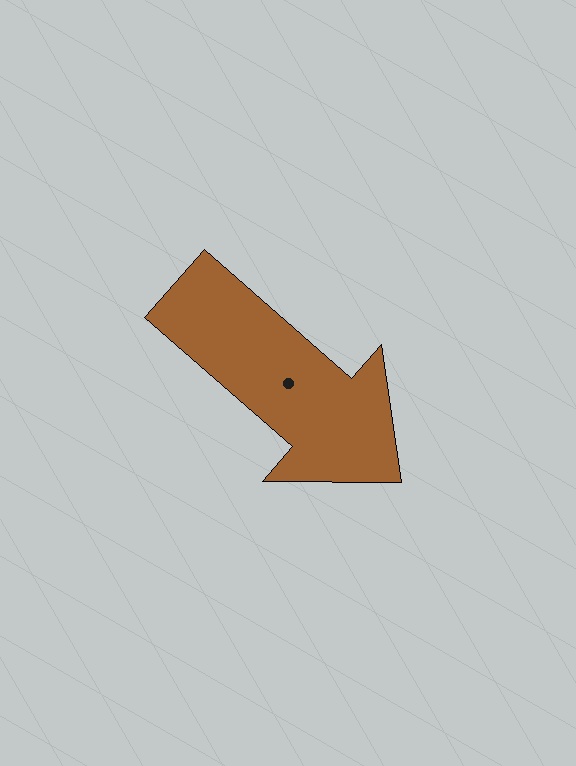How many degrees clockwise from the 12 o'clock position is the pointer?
Approximately 131 degrees.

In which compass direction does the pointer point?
Southeast.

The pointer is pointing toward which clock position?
Roughly 4 o'clock.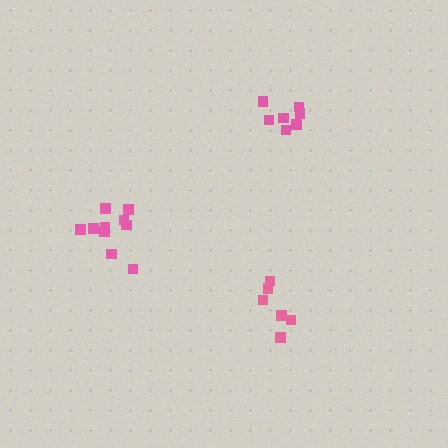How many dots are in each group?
Group 1: 6 dots, Group 2: 7 dots, Group 3: 10 dots (23 total).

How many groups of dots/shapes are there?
There are 3 groups.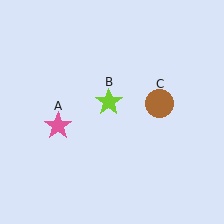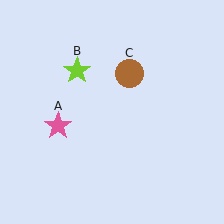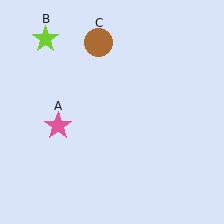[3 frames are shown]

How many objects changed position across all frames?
2 objects changed position: lime star (object B), brown circle (object C).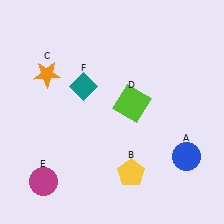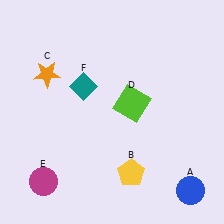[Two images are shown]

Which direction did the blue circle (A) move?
The blue circle (A) moved down.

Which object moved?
The blue circle (A) moved down.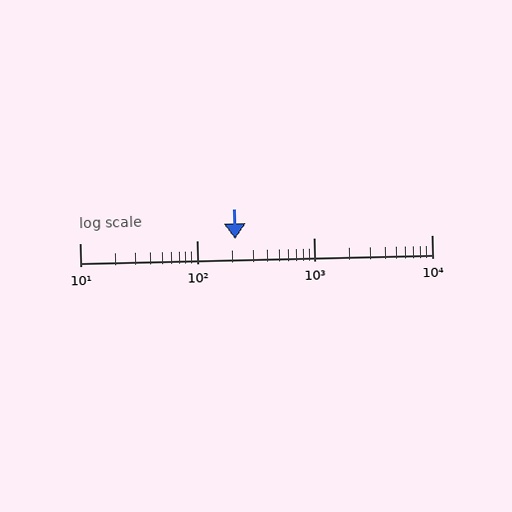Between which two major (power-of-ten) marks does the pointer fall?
The pointer is between 100 and 1000.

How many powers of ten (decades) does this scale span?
The scale spans 3 decades, from 10 to 10000.